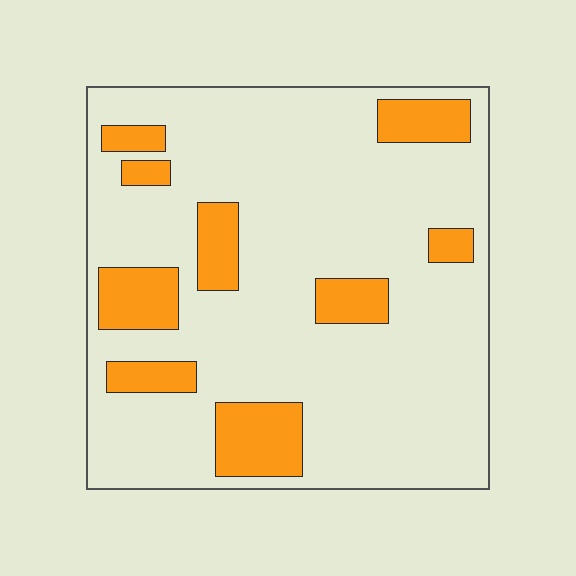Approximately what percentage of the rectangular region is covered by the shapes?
Approximately 20%.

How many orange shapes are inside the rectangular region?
9.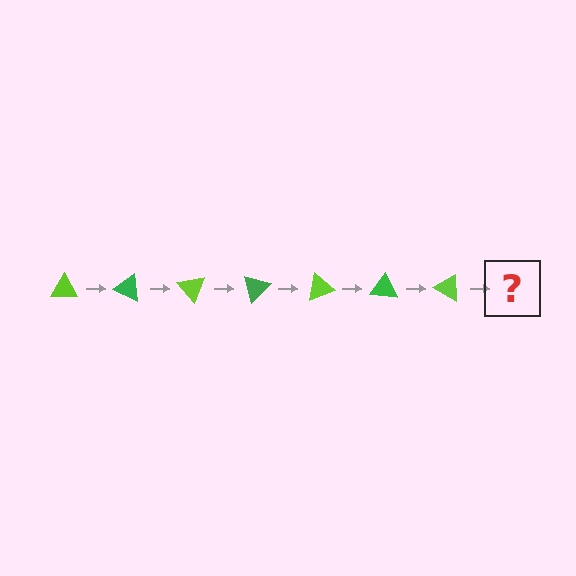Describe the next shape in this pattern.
It should be a green triangle, rotated 175 degrees from the start.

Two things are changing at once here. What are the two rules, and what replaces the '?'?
The two rules are that it rotates 25 degrees each step and the color cycles through lime and green. The '?' should be a green triangle, rotated 175 degrees from the start.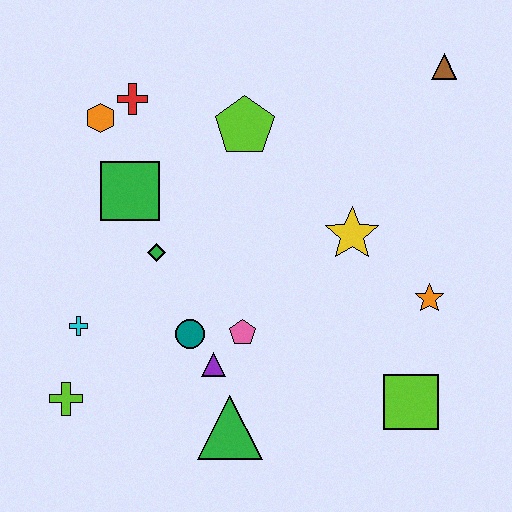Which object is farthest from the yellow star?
The lime cross is farthest from the yellow star.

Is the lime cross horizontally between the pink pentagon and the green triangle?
No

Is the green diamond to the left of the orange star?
Yes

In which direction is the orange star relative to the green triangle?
The orange star is to the right of the green triangle.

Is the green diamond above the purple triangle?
Yes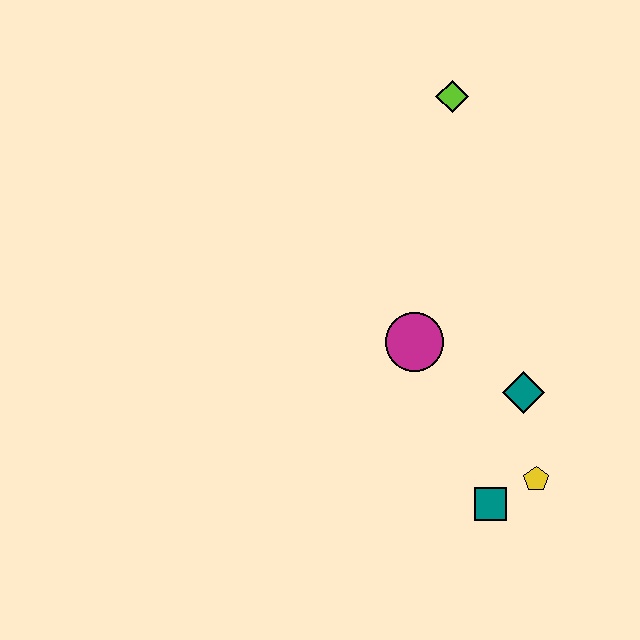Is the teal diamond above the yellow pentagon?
Yes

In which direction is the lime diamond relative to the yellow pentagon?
The lime diamond is above the yellow pentagon.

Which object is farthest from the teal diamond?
The lime diamond is farthest from the teal diamond.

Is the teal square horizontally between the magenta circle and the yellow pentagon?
Yes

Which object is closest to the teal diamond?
The yellow pentagon is closest to the teal diamond.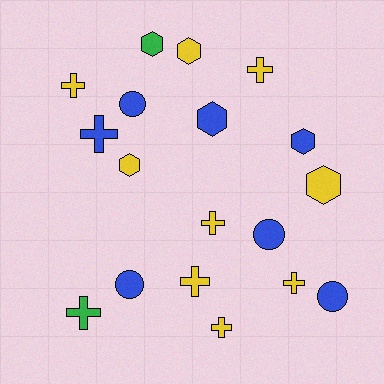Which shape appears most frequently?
Cross, with 8 objects.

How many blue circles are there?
There are 4 blue circles.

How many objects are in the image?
There are 18 objects.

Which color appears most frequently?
Yellow, with 9 objects.